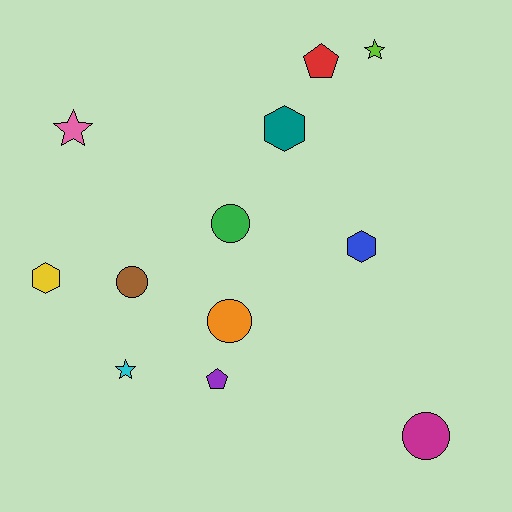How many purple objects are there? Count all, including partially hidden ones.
There is 1 purple object.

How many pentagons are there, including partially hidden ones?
There are 2 pentagons.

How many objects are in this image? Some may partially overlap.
There are 12 objects.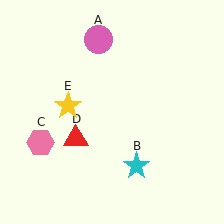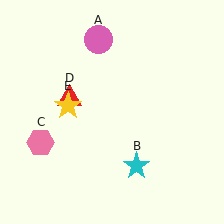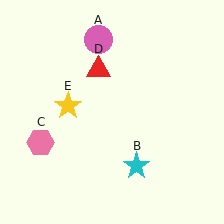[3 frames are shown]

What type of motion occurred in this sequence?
The red triangle (object D) rotated clockwise around the center of the scene.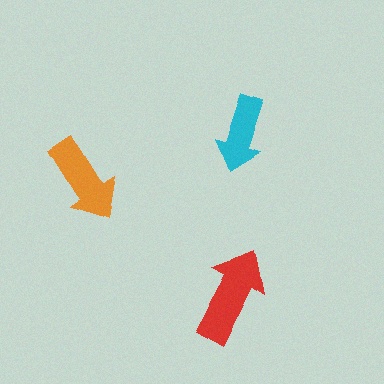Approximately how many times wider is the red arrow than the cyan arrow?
About 1.5 times wider.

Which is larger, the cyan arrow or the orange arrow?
The orange one.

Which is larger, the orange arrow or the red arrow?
The red one.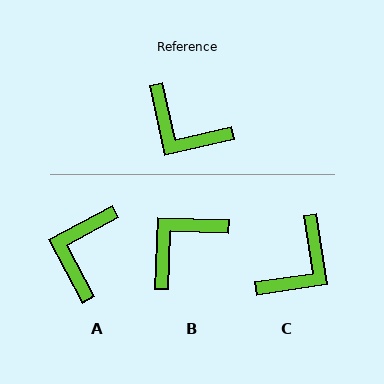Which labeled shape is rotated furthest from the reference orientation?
B, about 105 degrees away.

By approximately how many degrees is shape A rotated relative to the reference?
Approximately 75 degrees clockwise.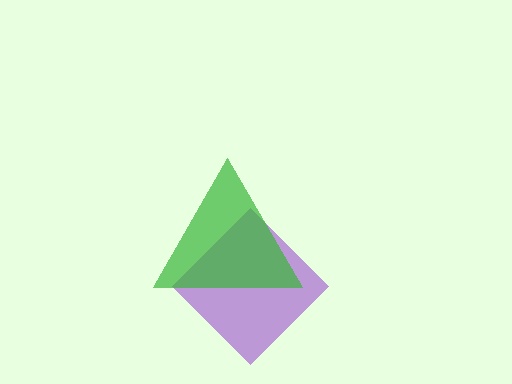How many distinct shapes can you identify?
There are 2 distinct shapes: a purple diamond, a green triangle.